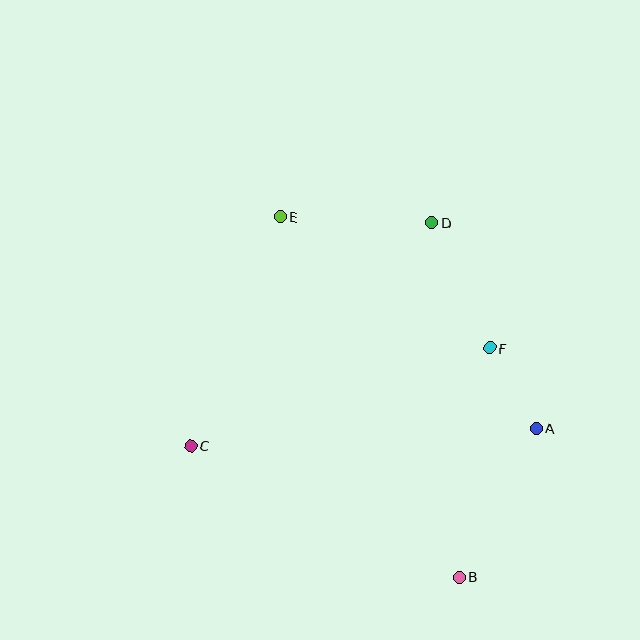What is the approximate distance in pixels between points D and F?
The distance between D and F is approximately 138 pixels.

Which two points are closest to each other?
Points A and F are closest to each other.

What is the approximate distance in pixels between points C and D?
The distance between C and D is approximately 328 pixels.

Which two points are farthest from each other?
Points B and E are farthest from each other.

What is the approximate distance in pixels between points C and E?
The distance between C and E is approximately 245 pixels.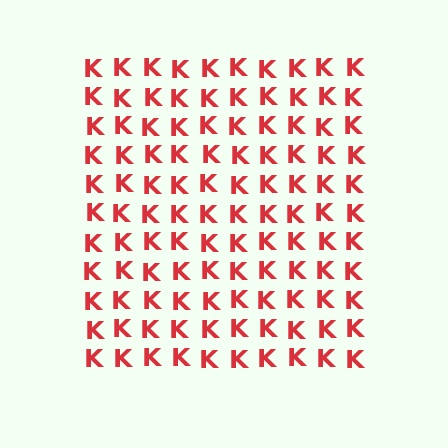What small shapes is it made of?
It is made of small letter K's.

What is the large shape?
The large shape is a square.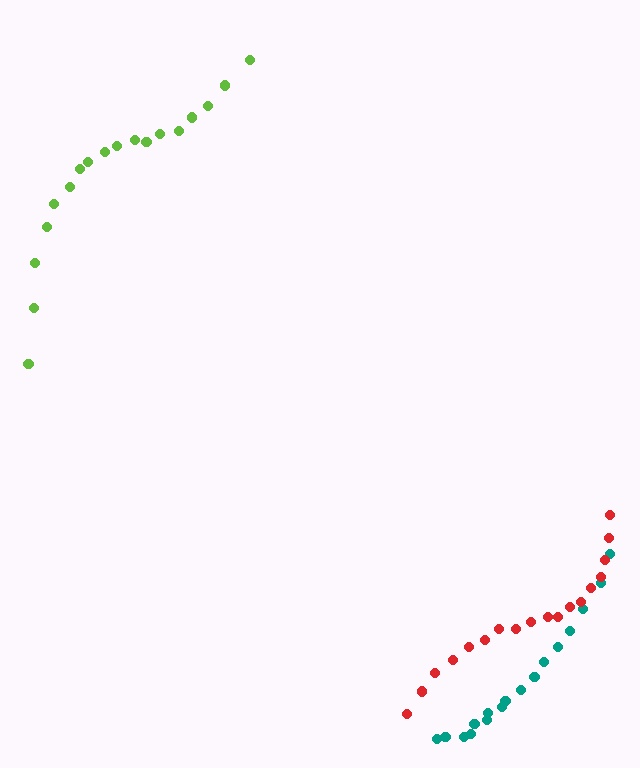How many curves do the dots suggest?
There are 3 distinct paths.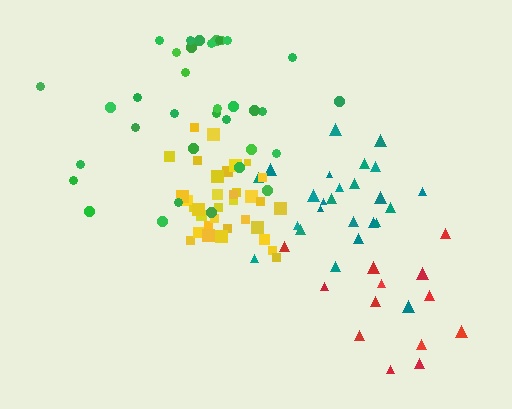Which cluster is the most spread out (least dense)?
Red.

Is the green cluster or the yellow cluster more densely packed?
Yellow.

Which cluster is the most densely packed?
Yellow.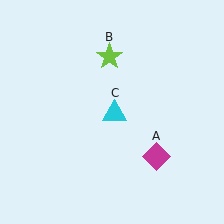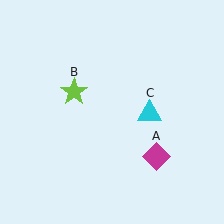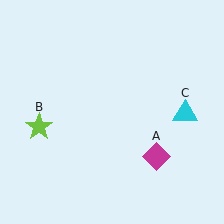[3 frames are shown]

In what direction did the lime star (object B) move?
The lime star (object B) moved down and to the left.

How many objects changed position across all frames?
2 objects changed position: lime star (object B), cyan triangle (object C).